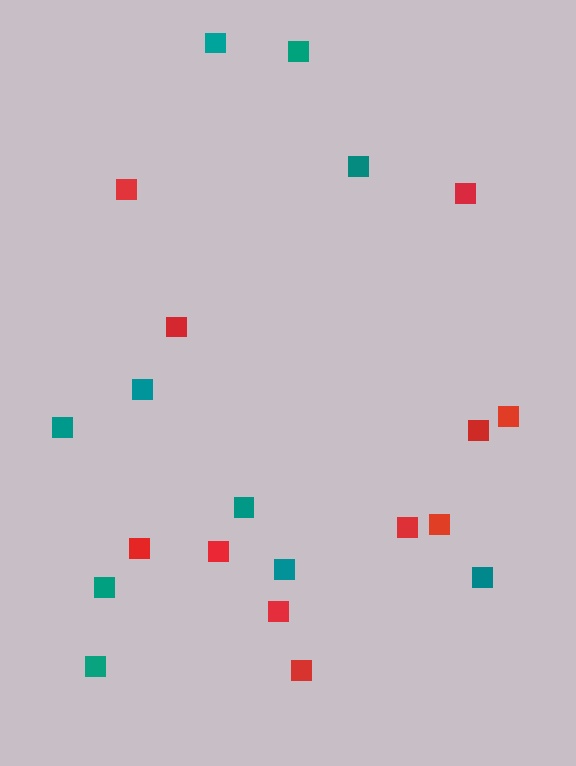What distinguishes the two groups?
There are 2 groups: one group of red squares (11) and one group of teal squares (10).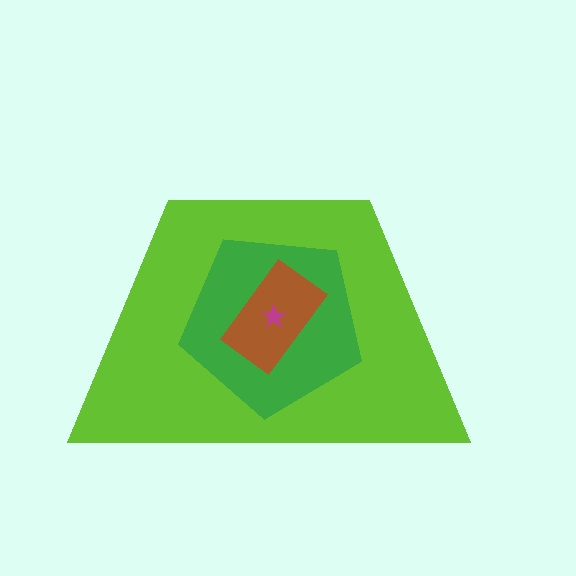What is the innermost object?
The magenta star.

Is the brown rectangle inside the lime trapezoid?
Yes.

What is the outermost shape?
The lime trapezoid.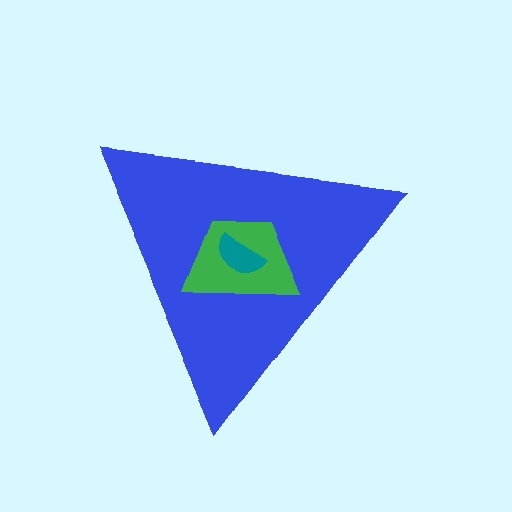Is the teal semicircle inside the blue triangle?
Yes.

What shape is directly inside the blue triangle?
The green trapezoid.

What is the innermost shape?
The teal semicircle.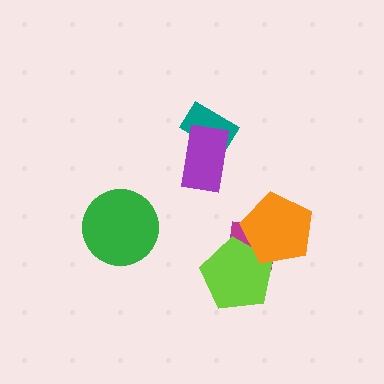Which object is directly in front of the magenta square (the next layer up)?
The lime pentagon is directly in front of the magenta square.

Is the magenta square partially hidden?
Yes, it is partially covered by another shape.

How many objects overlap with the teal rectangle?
1 object overlaps with the teal rectangle.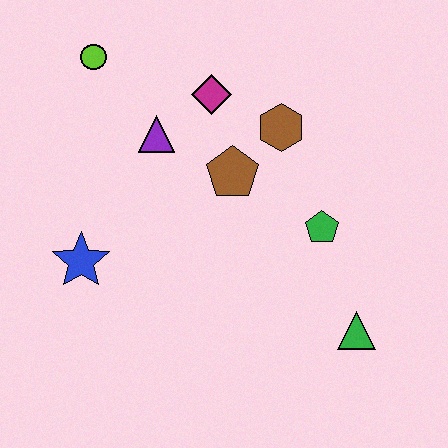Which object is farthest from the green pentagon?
The lime circle is farthest from the green pentagon.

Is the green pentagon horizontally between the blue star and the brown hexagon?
No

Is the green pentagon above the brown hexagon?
No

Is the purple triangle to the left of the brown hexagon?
Yes